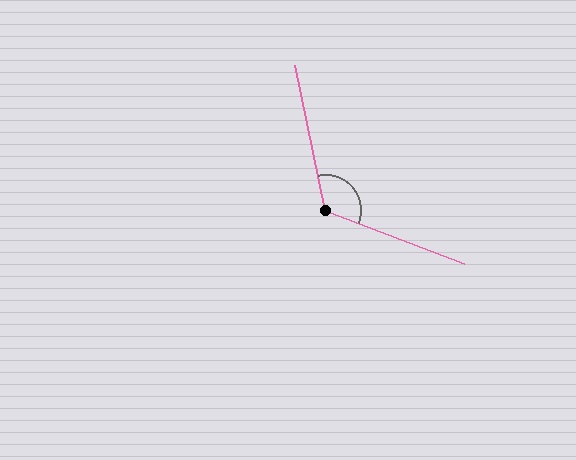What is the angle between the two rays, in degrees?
Approximately 123 degrees.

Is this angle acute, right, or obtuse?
It is obtuse.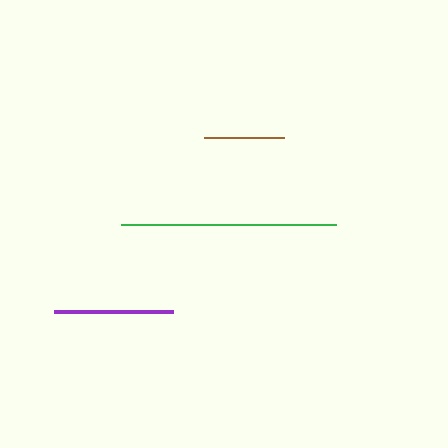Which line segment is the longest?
The green line is the longest at approximately 215 pixels.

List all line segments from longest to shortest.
From longest to shortest: green, purple, brown.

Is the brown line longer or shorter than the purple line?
The purple line is longer than the brown line.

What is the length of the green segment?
The green segment is approximately 215 pixels long.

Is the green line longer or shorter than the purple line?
The green line is longer than the purple line.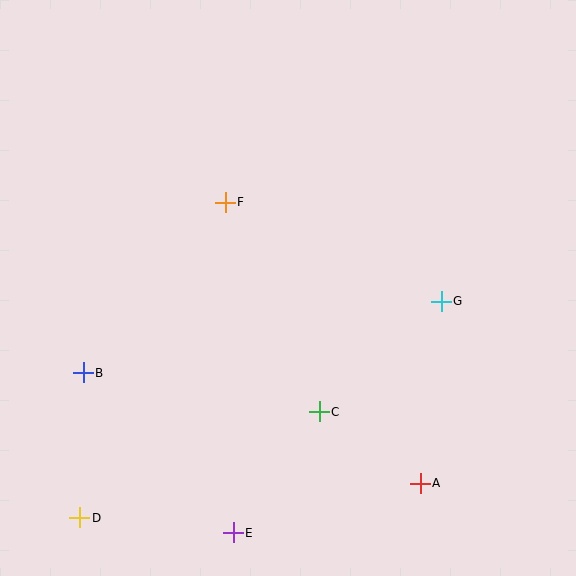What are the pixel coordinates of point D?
Point D is at (80, 518).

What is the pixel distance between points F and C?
The distance between F and C is 229 pixels.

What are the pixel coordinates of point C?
Point C is at (319, 412).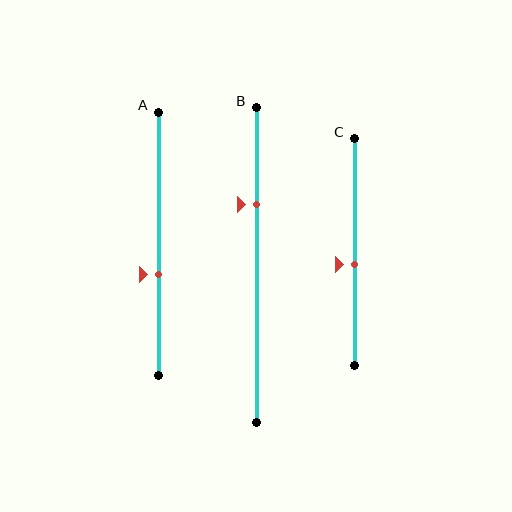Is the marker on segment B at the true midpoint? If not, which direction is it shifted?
No, the marker on segment B is shifted upward by about 19% of the segment length.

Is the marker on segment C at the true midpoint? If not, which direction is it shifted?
No, the marker on segment C is shifted downward by about 6% of the segment length.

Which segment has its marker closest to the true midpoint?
Segment C has its marker closest to the true midpoint.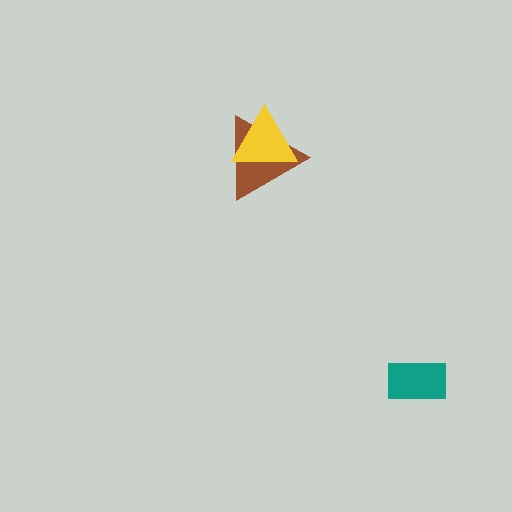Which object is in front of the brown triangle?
The yellow triangle is in front of the brown triangle.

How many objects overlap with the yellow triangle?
1 object overlaps with the yellow triangle.